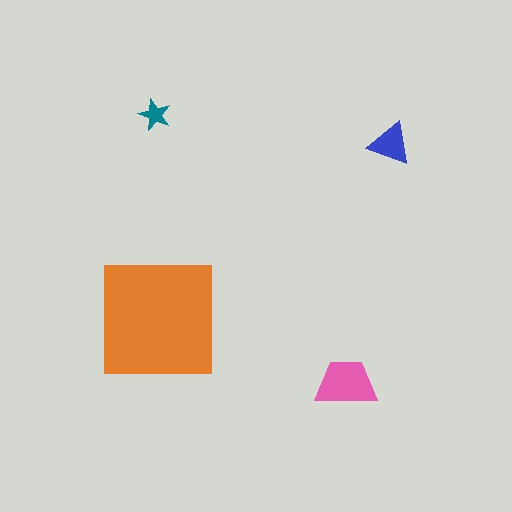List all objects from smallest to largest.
The teal star, the blue triangle, the pink trapezoid, the orange square.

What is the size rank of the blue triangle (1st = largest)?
3rd.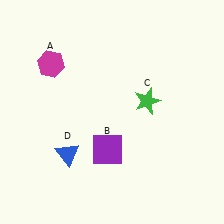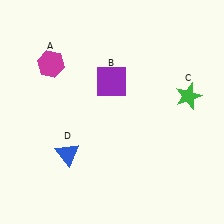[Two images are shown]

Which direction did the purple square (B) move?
The purple square (B) moved up.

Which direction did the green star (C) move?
The green star (C) moved right.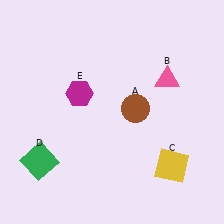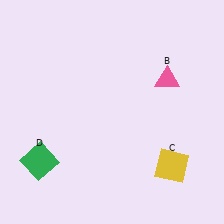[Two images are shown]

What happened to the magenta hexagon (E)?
The magenta hexagon (E) was removed in Image 2. It was in the top-left area of Image 1.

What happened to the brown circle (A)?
The brown circle (A) was removed in Image 2. It was in the top-right area of Image 1.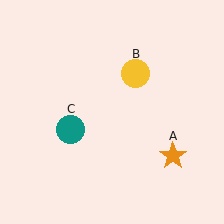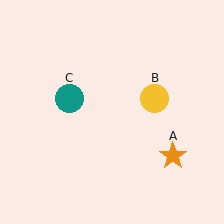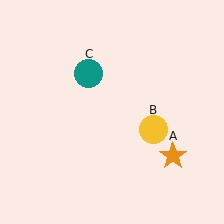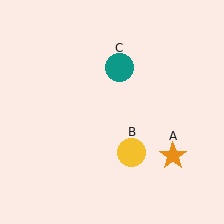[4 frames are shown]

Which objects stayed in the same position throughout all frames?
Orange star (object A) remained stationary.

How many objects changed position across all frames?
2 objects changed position: yellow circle (object B), teal circle (object C).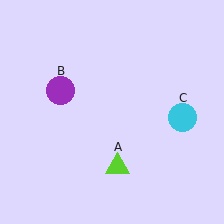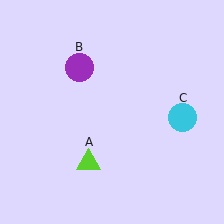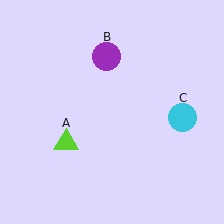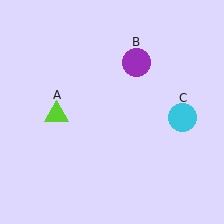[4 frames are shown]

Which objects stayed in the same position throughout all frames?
Cyan circle (object C) remained stationary.